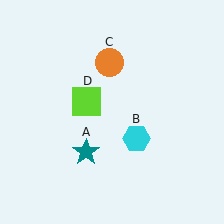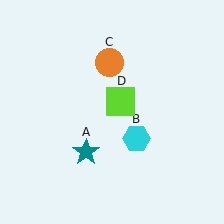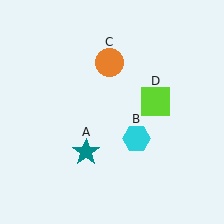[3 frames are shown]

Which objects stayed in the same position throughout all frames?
Teal star (object A) and cyan hexagon (object B) and orange circle (object C) remained stationary.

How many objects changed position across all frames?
1 object changed position: lime square (object D).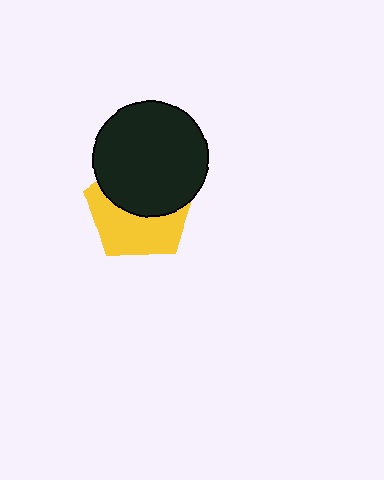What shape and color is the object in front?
The object in front is a black circle.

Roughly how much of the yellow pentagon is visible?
About half of it is visible (roughly 50%).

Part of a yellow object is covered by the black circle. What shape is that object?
It is a pentagon.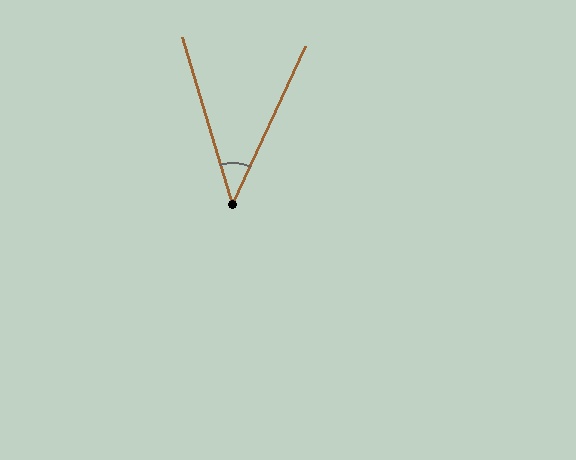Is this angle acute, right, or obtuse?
It is acute.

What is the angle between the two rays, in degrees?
Approximately 41 degrees.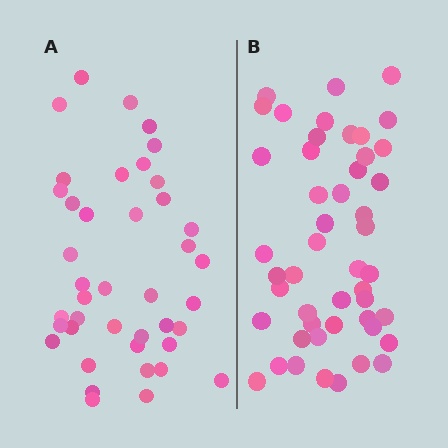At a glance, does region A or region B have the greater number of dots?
Region B (the right region) has more dots.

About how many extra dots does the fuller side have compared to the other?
Region B has roughly 8 or so more dots than region A.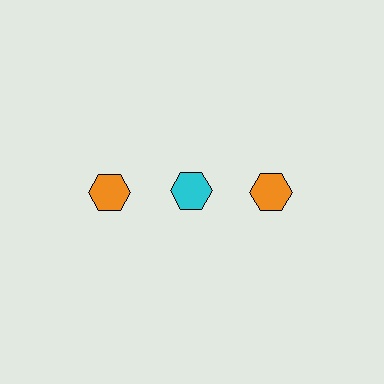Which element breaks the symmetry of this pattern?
The cyan hexagon in the top row, second from left column breaks the symmetry. All other shapes are orange hexagons.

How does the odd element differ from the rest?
It has a different color: cyan instead of orange.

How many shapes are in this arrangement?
There are 3 shapes arranged in a grid pattern.